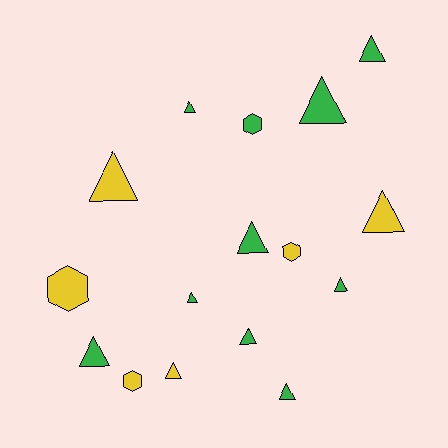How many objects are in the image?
There are 16 objects.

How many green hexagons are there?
There is 1 green hexagon.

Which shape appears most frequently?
Triangle, with 12 objects.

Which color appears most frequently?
Green, with 10 objects.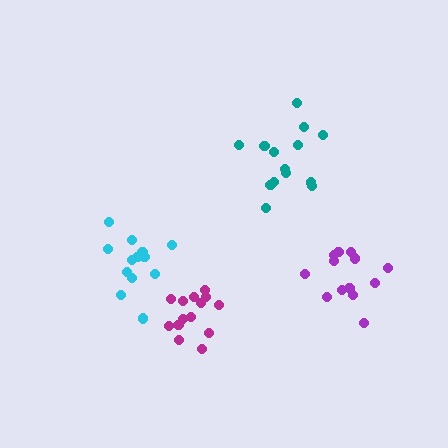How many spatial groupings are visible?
There are 4 spatial groupings.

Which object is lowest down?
The magenta cluster is bottommost.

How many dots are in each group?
Group 1: 14 dots, Group 2: 13 dots, Group 3: 13 dots, Group 4: 14 dots (54 total).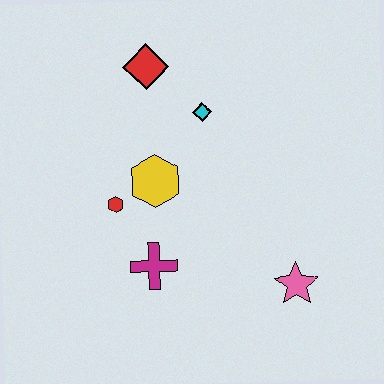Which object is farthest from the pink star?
The red diamond is farthest from the pink star.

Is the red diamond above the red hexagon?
Yes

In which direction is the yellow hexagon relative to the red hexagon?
The yellow hexagon is to the right of the red hexagon.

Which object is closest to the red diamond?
The cyan diamond is closest to the red diamond.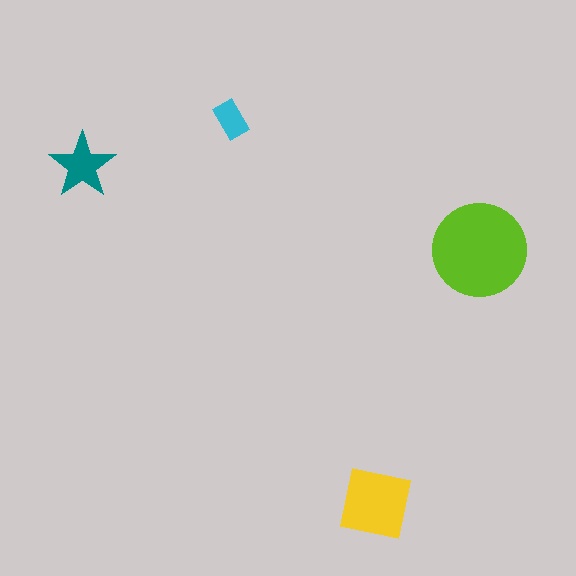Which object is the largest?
The lime circle.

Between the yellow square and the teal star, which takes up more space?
The yellow square.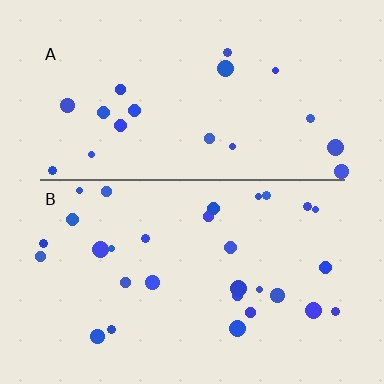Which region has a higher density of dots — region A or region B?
B (the bottom).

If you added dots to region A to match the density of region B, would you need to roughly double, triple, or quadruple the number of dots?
Approximately double.